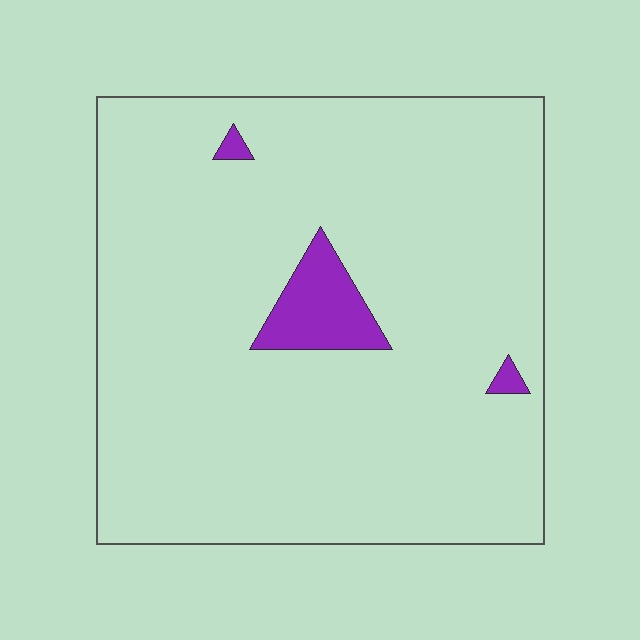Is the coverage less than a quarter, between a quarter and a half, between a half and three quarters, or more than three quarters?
Less than a quarter.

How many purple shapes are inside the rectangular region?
3.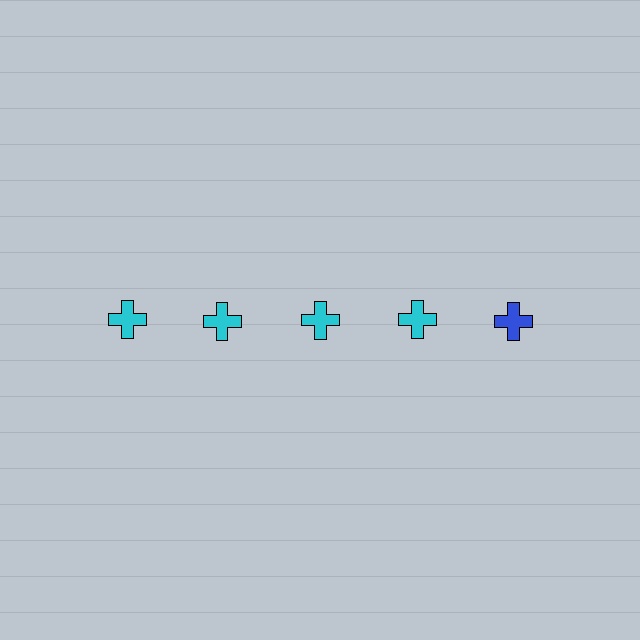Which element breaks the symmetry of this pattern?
The blue cross in the top row, rightmost column breaks the symmetry. All other shapes are cyan crosses.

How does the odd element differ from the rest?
It has a different color: blue instead of cyan.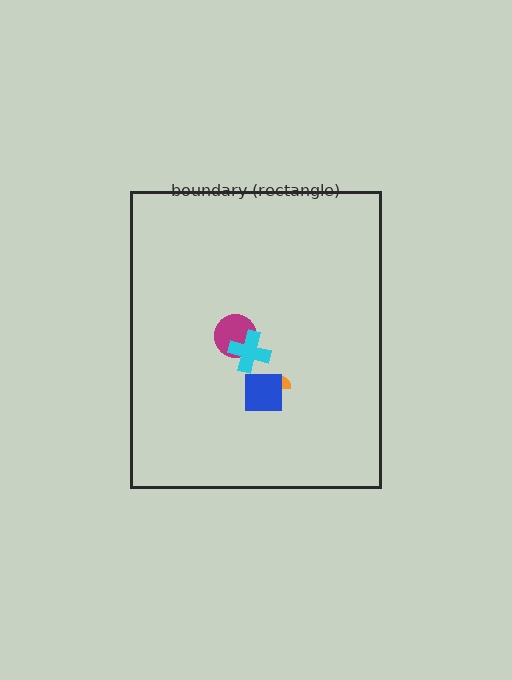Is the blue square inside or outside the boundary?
Inside.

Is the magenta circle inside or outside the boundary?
Inside.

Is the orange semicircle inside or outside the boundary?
Inside.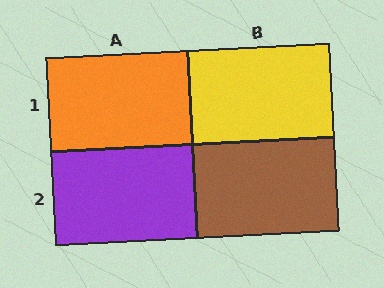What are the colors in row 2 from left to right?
Purple, brown.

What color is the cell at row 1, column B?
Yellow.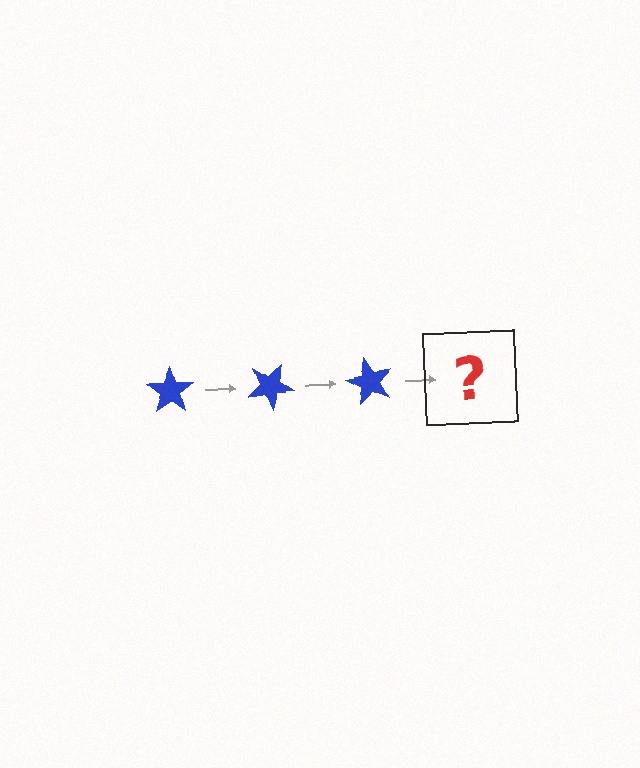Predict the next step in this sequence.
The next step is a blue star rotated 90 degrees.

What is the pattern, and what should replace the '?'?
The pattern is that the star rotates 30 degrees each step. The '?' should be a blue star rotated 90 degrees.